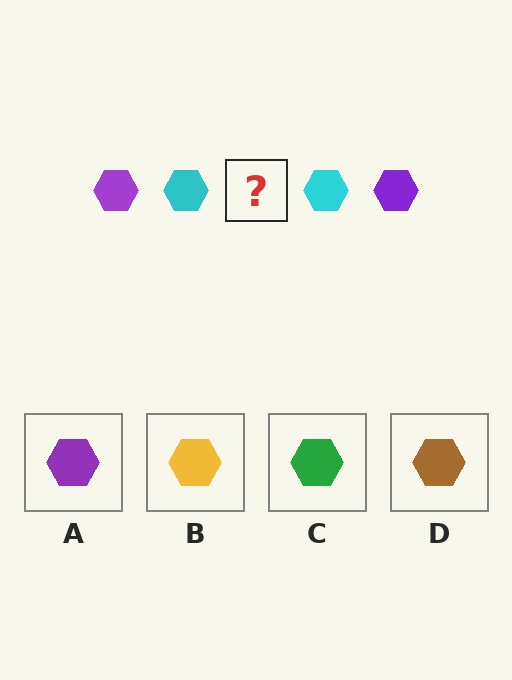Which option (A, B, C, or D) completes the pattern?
A.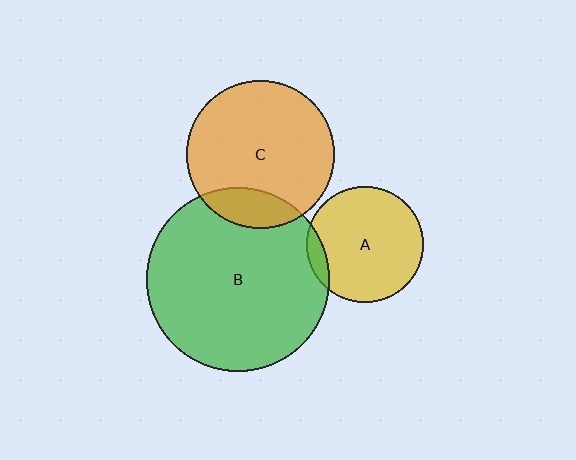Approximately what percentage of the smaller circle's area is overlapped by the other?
Approximately 10%.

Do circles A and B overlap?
Yes.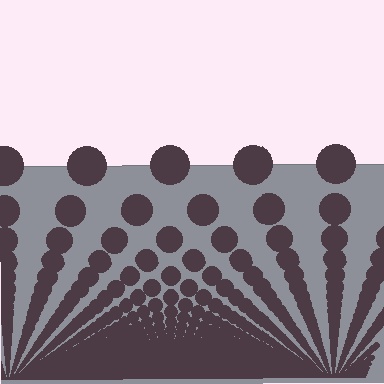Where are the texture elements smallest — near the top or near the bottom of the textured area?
Near the bottom.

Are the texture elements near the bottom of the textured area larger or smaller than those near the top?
Smaller. The gradient is inverted — elements near the bottom are smaller and denser.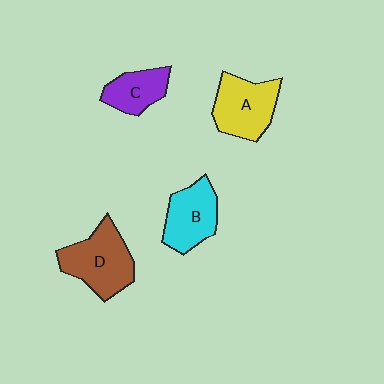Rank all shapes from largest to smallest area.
From largest to smallest: D (brown), A (yellow), B (cyan), C (purple).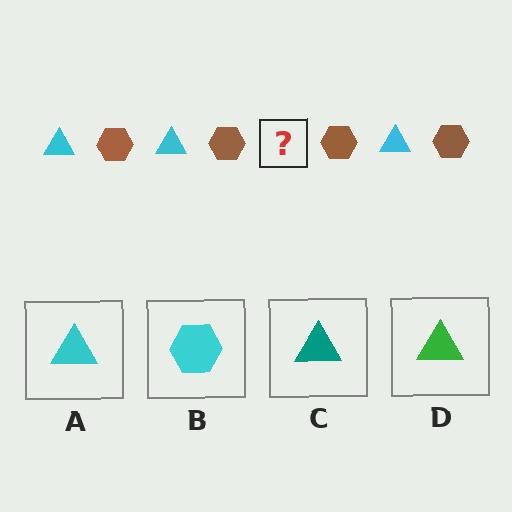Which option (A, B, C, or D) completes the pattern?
A.